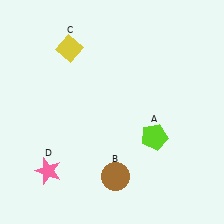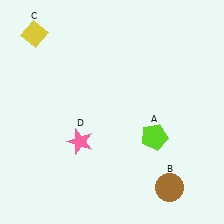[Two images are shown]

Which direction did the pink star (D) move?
The pink star (D) moved right.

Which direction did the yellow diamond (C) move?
The yellow diamond (C) moved left.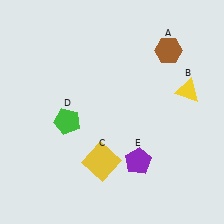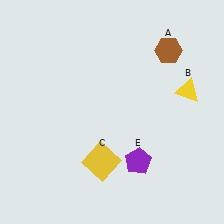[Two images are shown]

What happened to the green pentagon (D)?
The green pentagon (D) was removed in Image 2. It was in the bottom-left area of Image 1.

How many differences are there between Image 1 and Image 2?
There is 1 difference between the two images.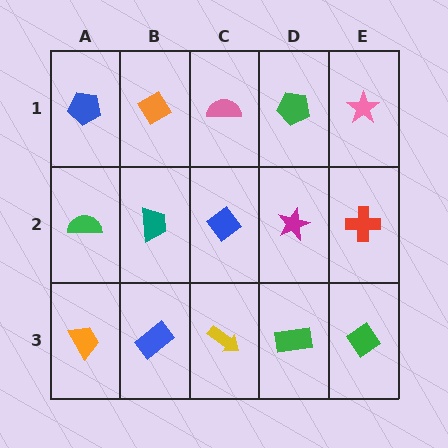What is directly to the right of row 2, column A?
A teal trapezoid.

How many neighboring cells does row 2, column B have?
4.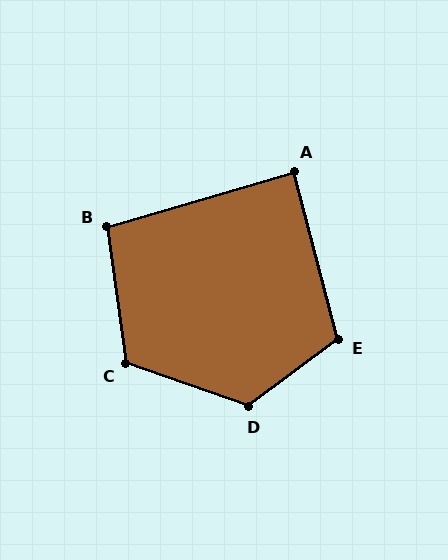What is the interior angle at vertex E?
Approximately 112 degrees (obtuse).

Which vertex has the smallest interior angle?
A, at approximately 89 degrees.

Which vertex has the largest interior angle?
D, at approximately 124 degrees.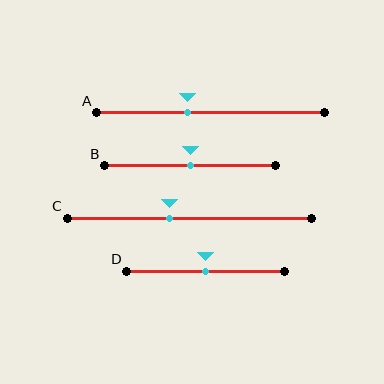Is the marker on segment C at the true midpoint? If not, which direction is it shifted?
No, the marker on segment C is shifted to the left by about 8% of the segment length.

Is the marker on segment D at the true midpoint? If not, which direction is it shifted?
Yes, the marker on segment D is at the true midpoint.